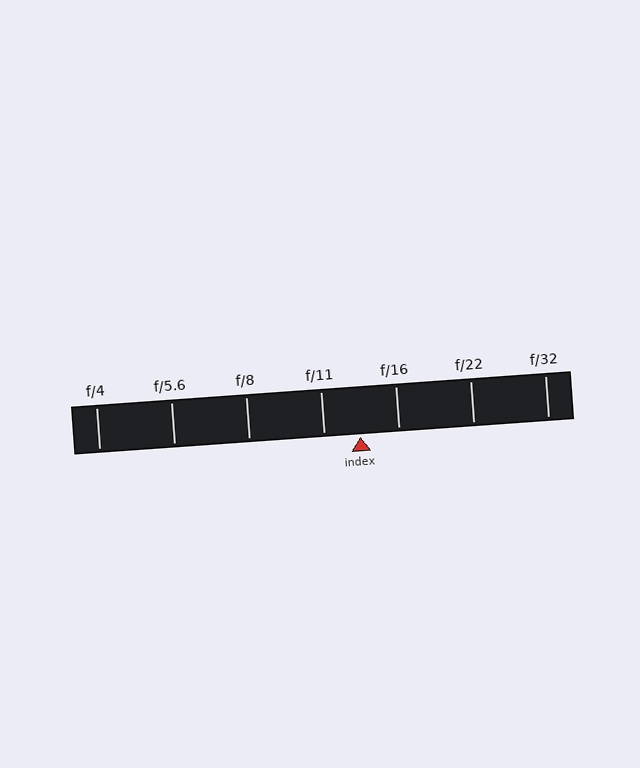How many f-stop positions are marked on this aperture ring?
There are 7 f-stop positions marked.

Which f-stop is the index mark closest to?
The index mark is closest to f/11.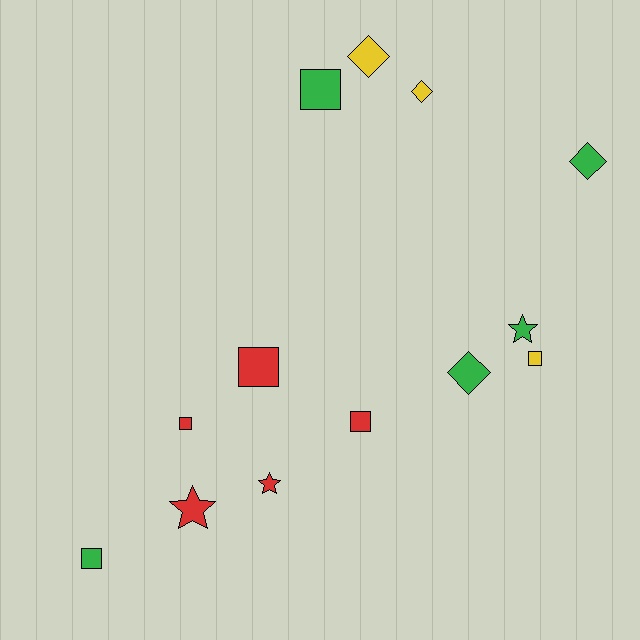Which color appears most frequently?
Green, with 5 objects.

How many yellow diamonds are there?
There are 2 yellow diamonds.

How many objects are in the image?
There are 13 objects.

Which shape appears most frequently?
Square, with 6 objects.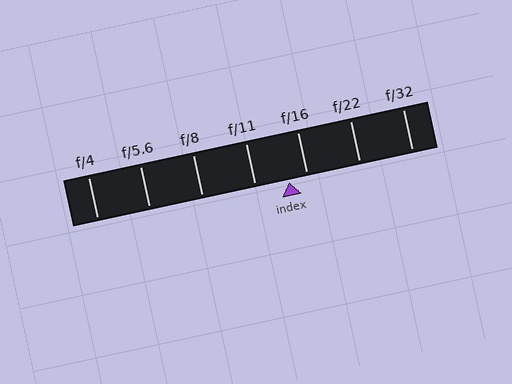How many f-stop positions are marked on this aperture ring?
There are 7 f-stop positions marked.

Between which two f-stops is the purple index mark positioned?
The index mark is between f/11 and f/16.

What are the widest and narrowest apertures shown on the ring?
The widest aperture shown is f/4 and the narrowest is f/32.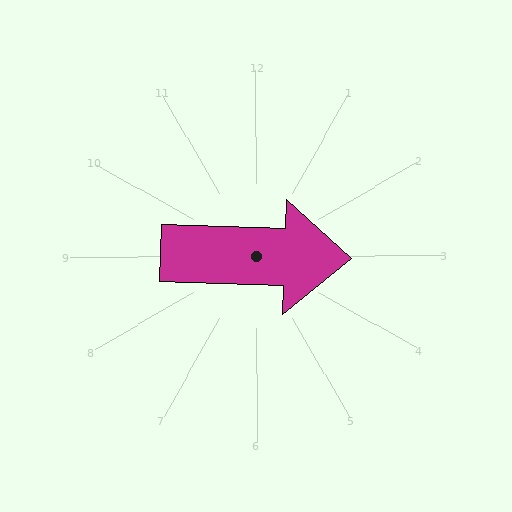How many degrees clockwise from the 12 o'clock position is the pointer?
Approximately 92 degrees.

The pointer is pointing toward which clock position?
Roughly 3 o'clock.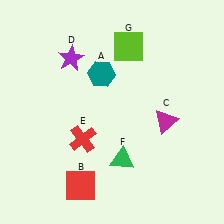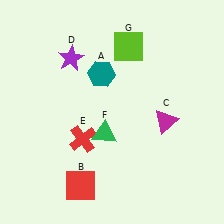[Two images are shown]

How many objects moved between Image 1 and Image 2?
1 object moved between the two images.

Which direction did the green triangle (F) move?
The green triangle (F) moved up.